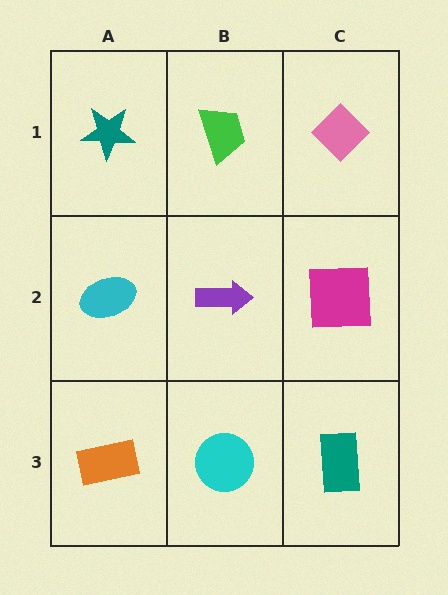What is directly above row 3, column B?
A purple arrow.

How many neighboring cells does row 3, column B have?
3.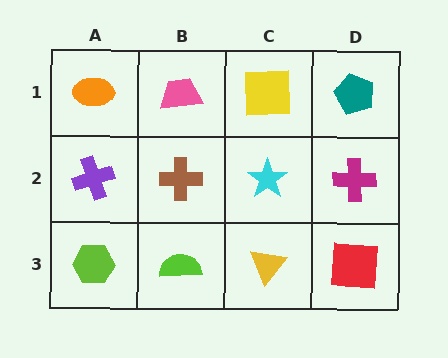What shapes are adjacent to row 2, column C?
A yellow square (row 1, column C), a yellow triangle (row 3, column C), a brown cross (row 2, column B), a magenta cross (row 2, column D).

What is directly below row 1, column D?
A magenta cross.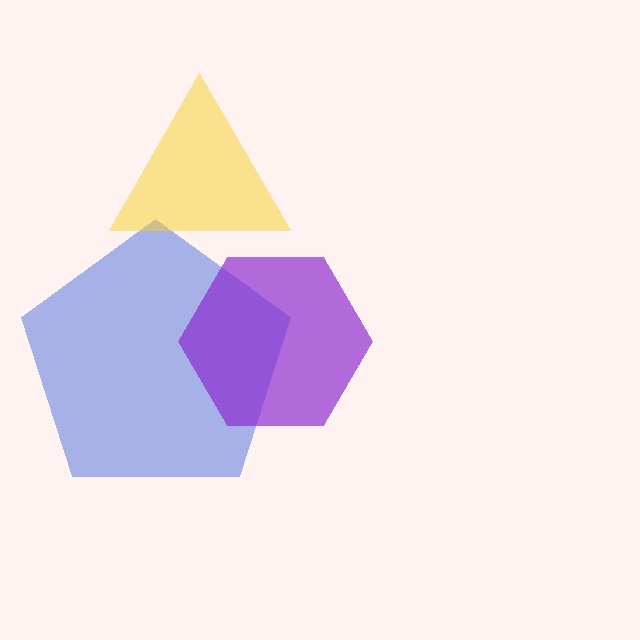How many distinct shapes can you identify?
There are 3 distinct shapes: a blue pentagon, a yellow triangle, a purple hexagon.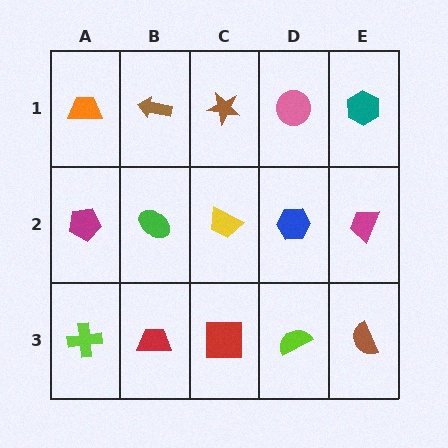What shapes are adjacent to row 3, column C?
A yellow trapezoid (row 2, column C), a red trapezoid (row 3, column B), a lime semicircle (row 3, column D).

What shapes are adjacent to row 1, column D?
A blue hexagon (row 2, column D), a brown star (row 1, column C), a teal hexagon (row 1, column E).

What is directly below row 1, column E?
A magenta trapezoid.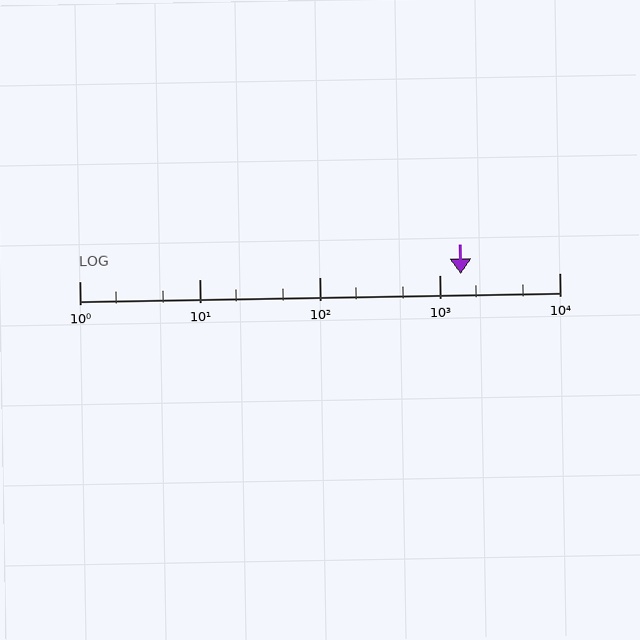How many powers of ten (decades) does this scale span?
The scale spans 4 decades, from 1 to 10000.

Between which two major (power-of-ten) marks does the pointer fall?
The pointer is between 1000 and 10000.